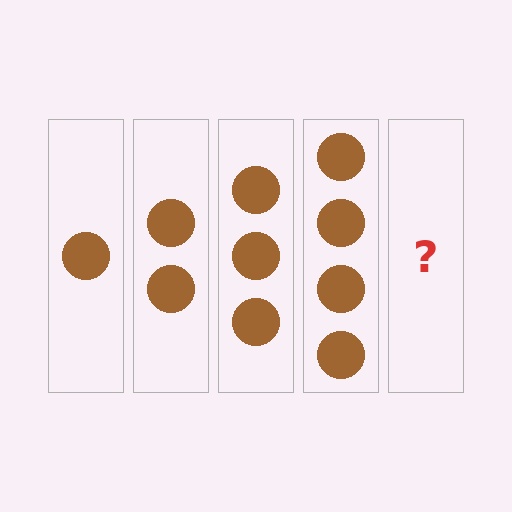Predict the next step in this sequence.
The next step is 5 circles.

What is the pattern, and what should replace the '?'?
The pattern is that each step adds one more circle. The '?' should be 5 circles.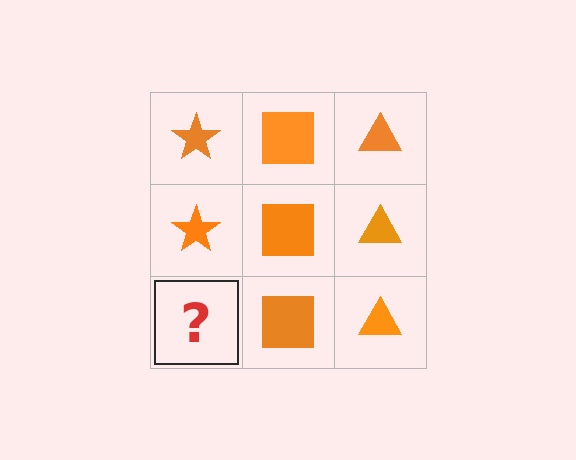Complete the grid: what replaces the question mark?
The question mark should be replaced with an orange star.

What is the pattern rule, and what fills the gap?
The rule is that each column has a consistent shape. The gap should be filled with an orange star.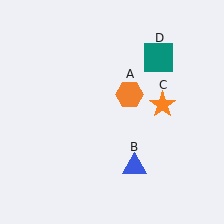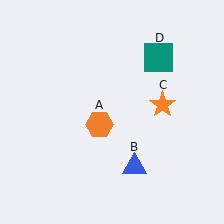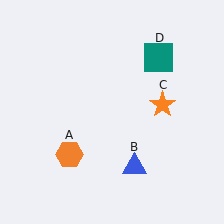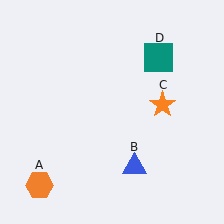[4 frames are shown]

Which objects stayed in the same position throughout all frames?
Blue triangle (object B) and orange star (object C) and teal square (object D) remained stationary.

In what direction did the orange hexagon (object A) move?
The orange hexagon (object A) moved down and to the left.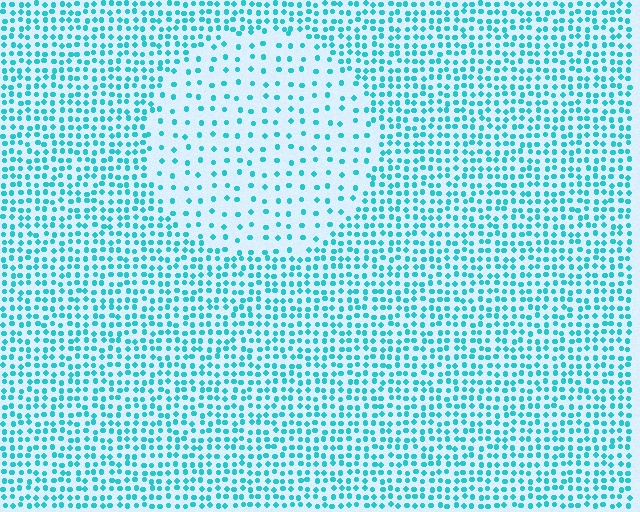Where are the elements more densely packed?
The elements are more densely packed outside the circle boundary.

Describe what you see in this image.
The image contains small cyan elements arranged at two different densities. A circle-shaped region is visible where the elements are less densely packed than the surrounding area.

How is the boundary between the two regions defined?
The boundary is defined by a change in element density (approximately 2.5x ratio). All elements are the same color, size, and shape.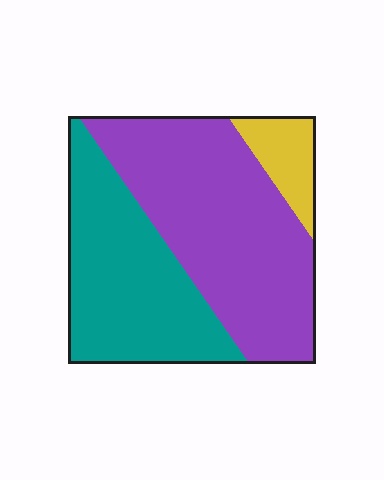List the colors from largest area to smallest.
From largest to smallest: purple, teal, yellow.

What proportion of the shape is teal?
Teal covers 39% of the shape.